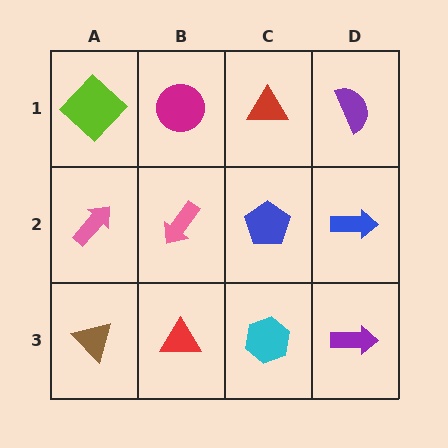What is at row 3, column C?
A cyan hexagon.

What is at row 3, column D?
A purple arrow.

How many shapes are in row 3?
4 shapes.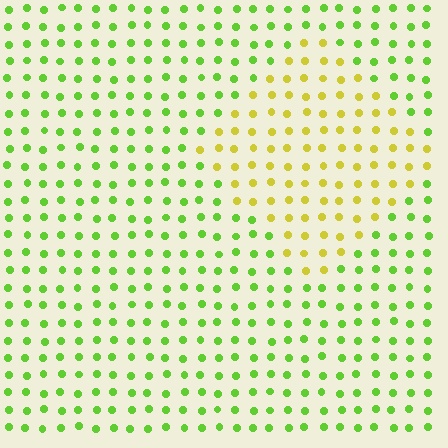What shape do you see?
I see a diamond.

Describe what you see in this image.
The image is filled with small lime elements in a uniform arrangement. A diamond-shaped region is visible where the elements are tinted to a slightly different hue, forming a subtle color boundary.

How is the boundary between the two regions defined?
The boundary is defined purely by a slight shift in hue (about 43 degrees). Spacing, size, and orientation are identical on both sides.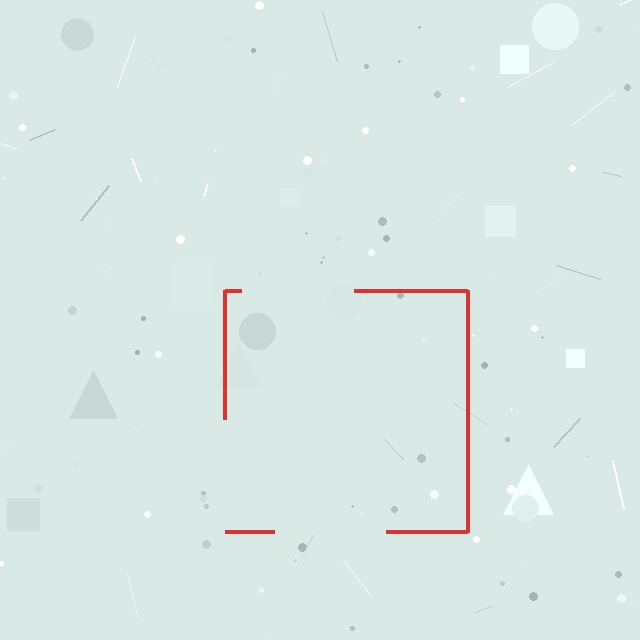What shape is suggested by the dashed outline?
The dashed outline suggests a square.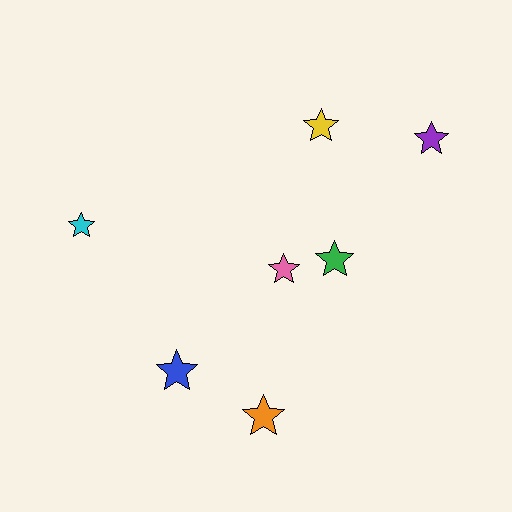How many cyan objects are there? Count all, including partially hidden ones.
There is 1 cyan object.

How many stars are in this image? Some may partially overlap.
There are 7 stars.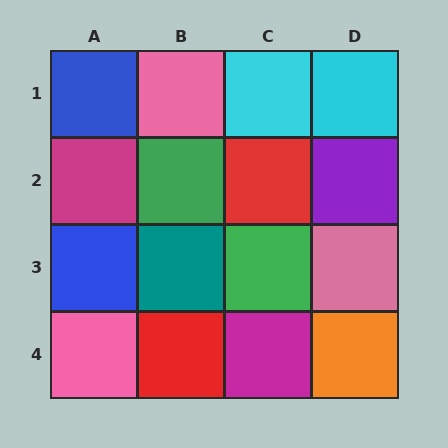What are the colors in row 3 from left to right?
Blue, teal, green, pink.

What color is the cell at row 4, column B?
Red.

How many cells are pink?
3 cells are pink.